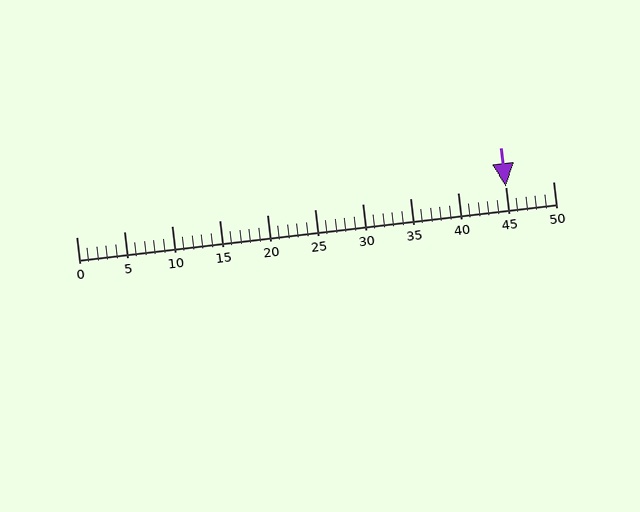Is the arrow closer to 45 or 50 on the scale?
The arrow is closer to 45.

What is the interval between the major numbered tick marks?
The major tick marks are spaced 5 units apart.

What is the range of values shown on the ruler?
The ruler shows values from 0 to 50.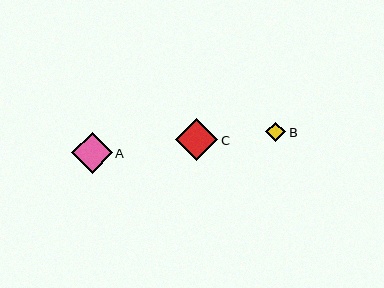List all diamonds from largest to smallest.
From largest to smallest: C, A, B.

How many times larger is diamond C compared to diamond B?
Diamond C is approximately 2.1 times the size of diamond B.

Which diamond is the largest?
Diamond C is the largest with a size of approximately 42 pixels.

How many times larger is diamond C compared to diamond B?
Diamond C is approximately 2.1 times the size of diamond B.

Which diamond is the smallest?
Diamond B is the smallest with a size of approximately 20 pixels.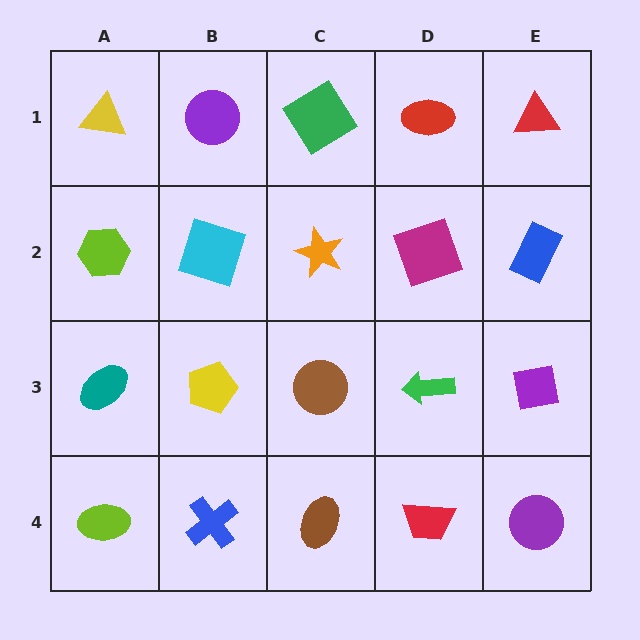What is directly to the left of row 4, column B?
A lime ellipse.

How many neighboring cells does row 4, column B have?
3.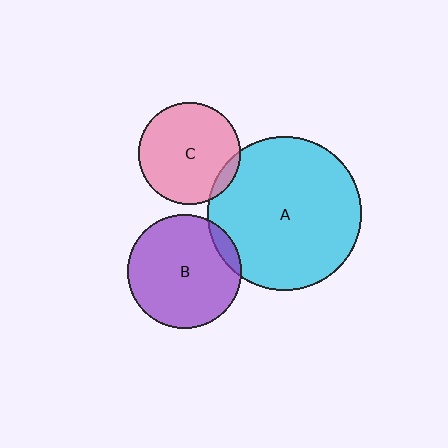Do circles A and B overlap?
Yes.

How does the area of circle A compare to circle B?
Approximately 1.8 times.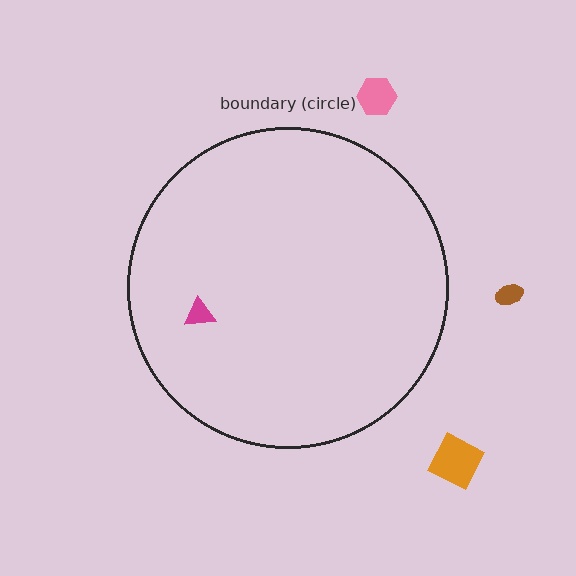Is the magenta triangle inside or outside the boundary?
Inside.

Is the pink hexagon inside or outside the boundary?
Outside.